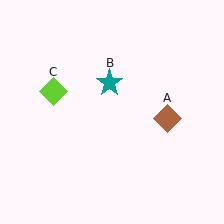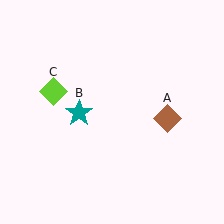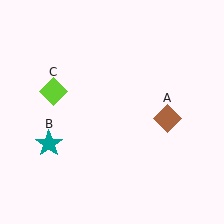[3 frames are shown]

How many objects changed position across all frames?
1 object changed position: teal star (object B).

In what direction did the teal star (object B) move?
The teal star (object B) moved down and to the left.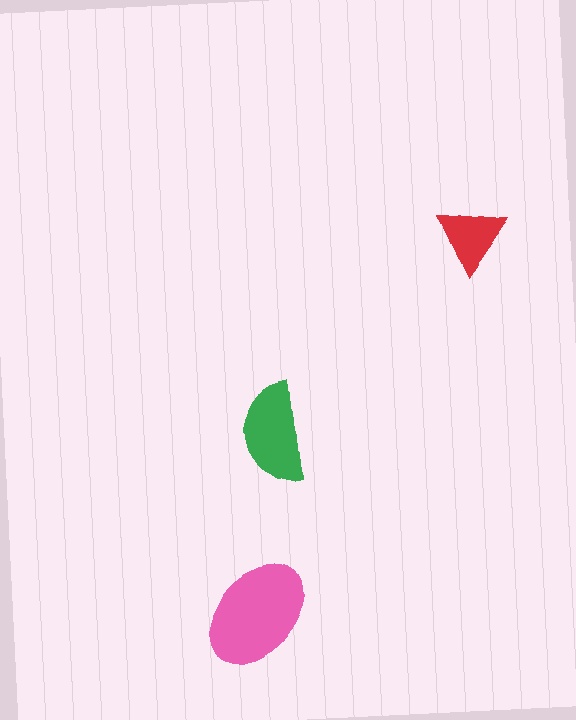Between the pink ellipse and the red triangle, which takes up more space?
The pink ellipse.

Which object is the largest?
The pink ellipse.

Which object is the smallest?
The red triangle.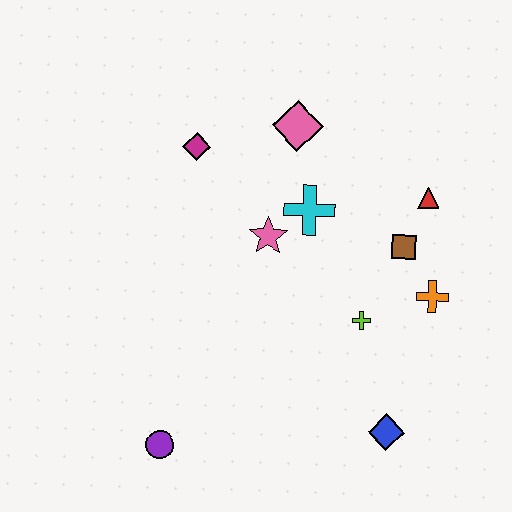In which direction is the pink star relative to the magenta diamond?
The pink star is below the magenta diamond.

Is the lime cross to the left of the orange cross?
Yes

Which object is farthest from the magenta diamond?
The blue diamond is farthest from the magenta diamond.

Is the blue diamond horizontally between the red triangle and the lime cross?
Yes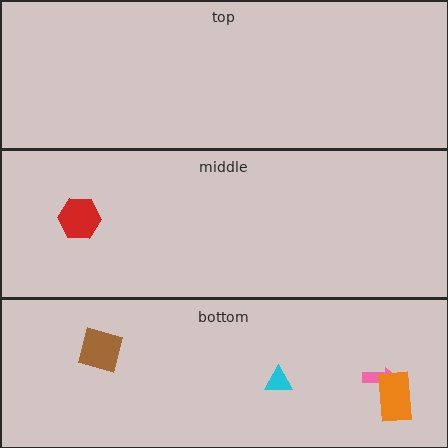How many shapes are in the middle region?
1.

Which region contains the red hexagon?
The middle region.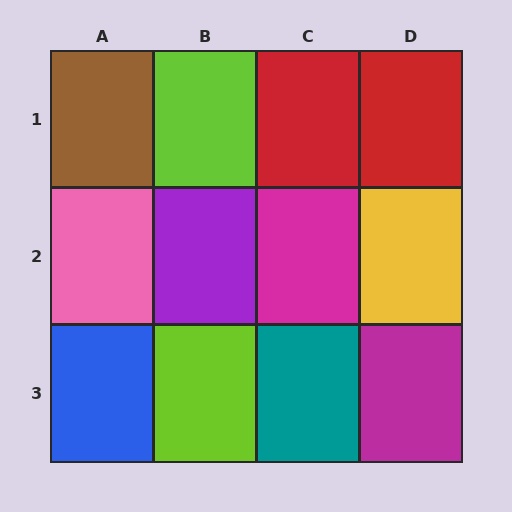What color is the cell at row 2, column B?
Purple.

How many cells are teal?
1 cell is teal.